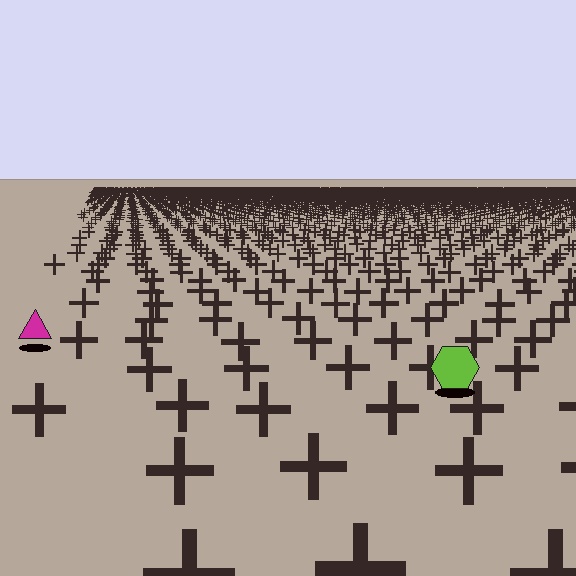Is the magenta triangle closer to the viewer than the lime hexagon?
No. The lime hexagon is closer — you can tell from the texture gradient: the ground texture is coarser near it.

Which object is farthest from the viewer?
The magenta triangle is farthest from the viewer. It appears smaller and the ground texture around it is denser.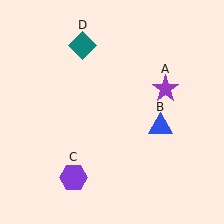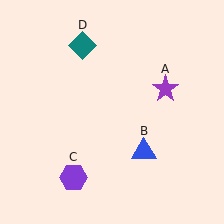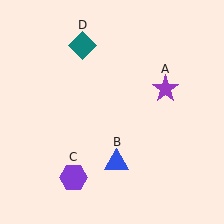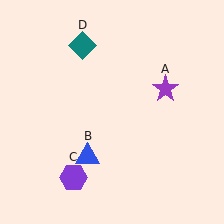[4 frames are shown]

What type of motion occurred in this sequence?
The blue triangle (object B) rotated clockwise around the center of the scene.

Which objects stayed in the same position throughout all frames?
Purple star (object A) and purple hexagon (object C) and teal diamond (object D) remained stationary.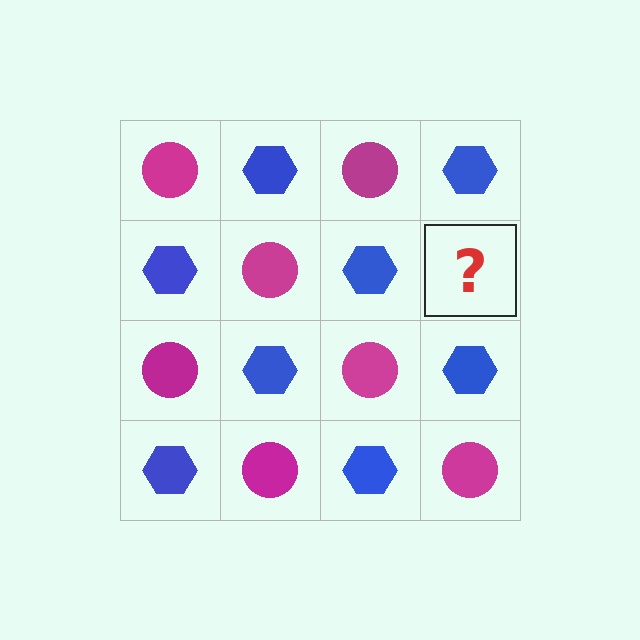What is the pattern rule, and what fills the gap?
The rule is that it alternates magenta circle and blue hexagon in a checkerboard pattern. The gap should be filled with a magenta circle.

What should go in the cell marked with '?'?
The missing cell should contain a magenta circle.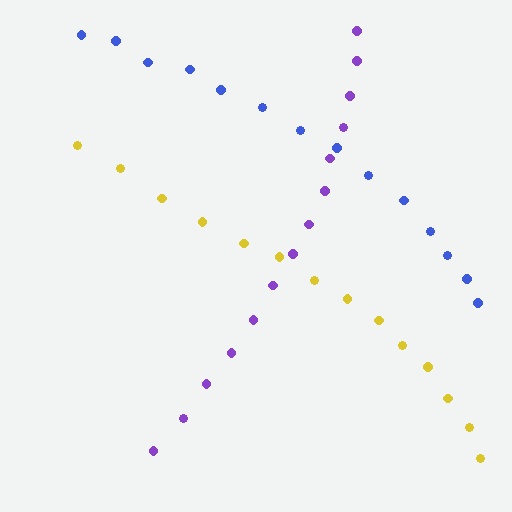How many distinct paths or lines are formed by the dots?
There are 3 distinct paths.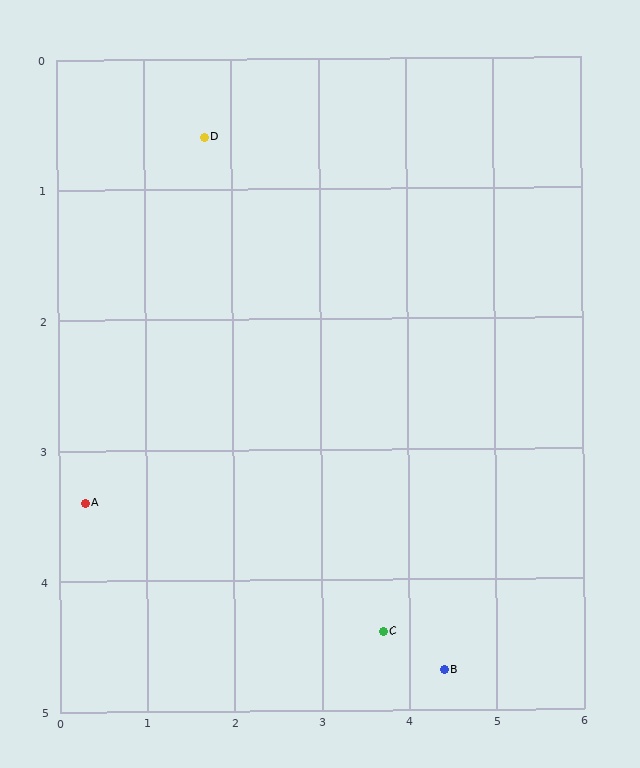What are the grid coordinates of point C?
Point C is at approximately (3.7, 4.4).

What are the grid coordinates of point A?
Point A is at approximately (0.3, 3.4).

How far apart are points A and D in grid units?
Points A and D are about 3.1 grid units apart.